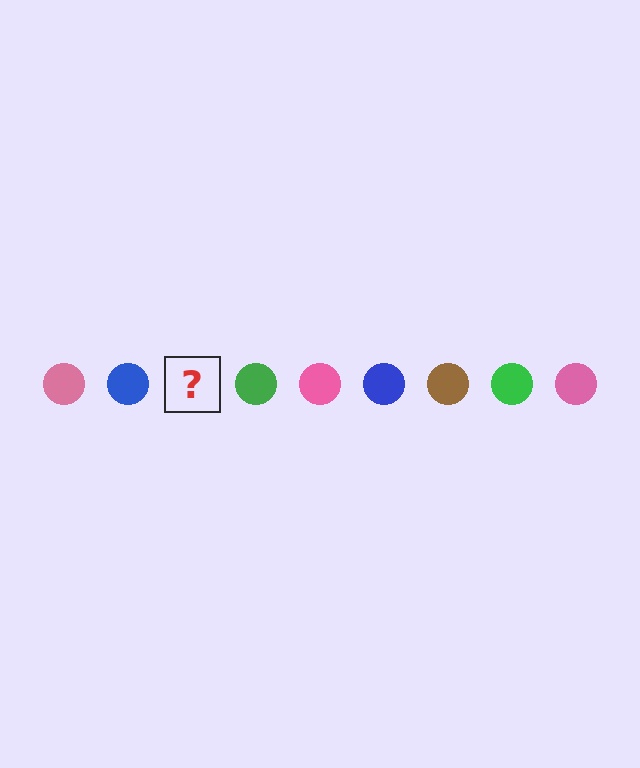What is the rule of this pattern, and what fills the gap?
The rule is that the pattern cycles through pink, blue, brown, green circles. The gap should be filled with a brown circle.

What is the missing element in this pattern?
The missing element is a brown circle.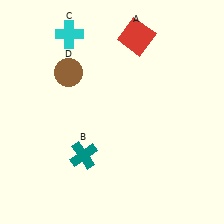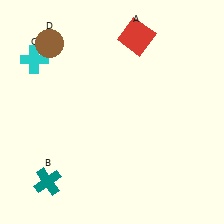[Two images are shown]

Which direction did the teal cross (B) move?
The teal cross (B) moved left.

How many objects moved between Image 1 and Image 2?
3 objects moved between the two images.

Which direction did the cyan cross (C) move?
The cyan cross (C) moved left.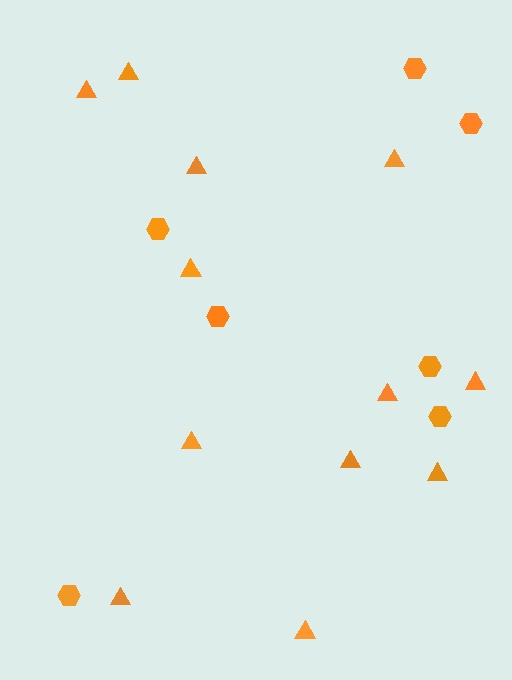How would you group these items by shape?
There are 2 groups: one group of triangles (12) and one group of hexagons (7).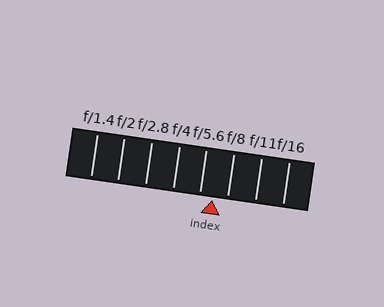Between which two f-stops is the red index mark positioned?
The index mark is between f/5.6 and f/8.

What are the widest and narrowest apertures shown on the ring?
The widest aperture shown is f/1.4 and the narrowest is f/16.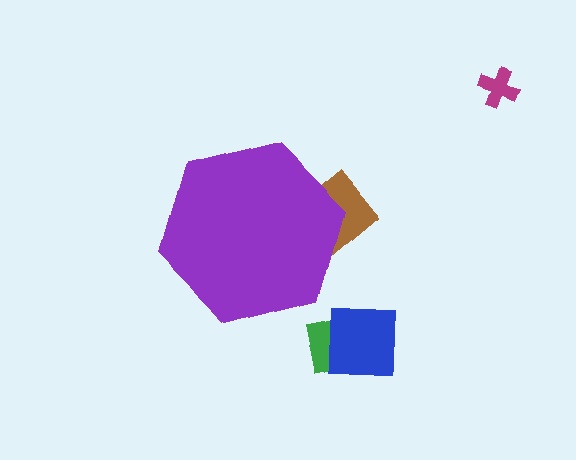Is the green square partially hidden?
No, the green square is fully visible.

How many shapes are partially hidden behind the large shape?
1 shape is partially hidden.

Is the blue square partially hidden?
No, the blue square is fully visible.